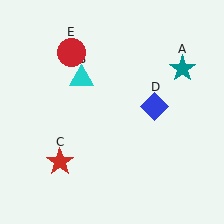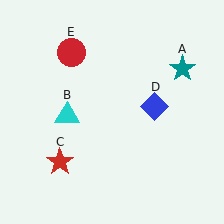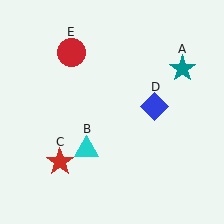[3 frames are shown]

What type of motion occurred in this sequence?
The cyan triangle (object B) rotated counterclockwise around the center of the scene.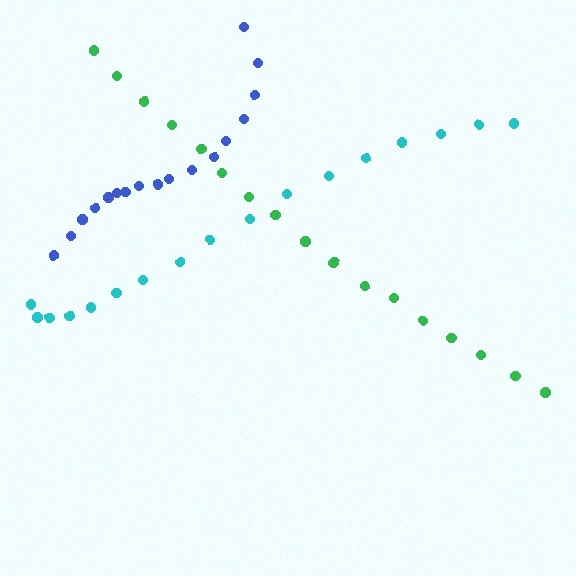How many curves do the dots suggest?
There are 3 distinct paths.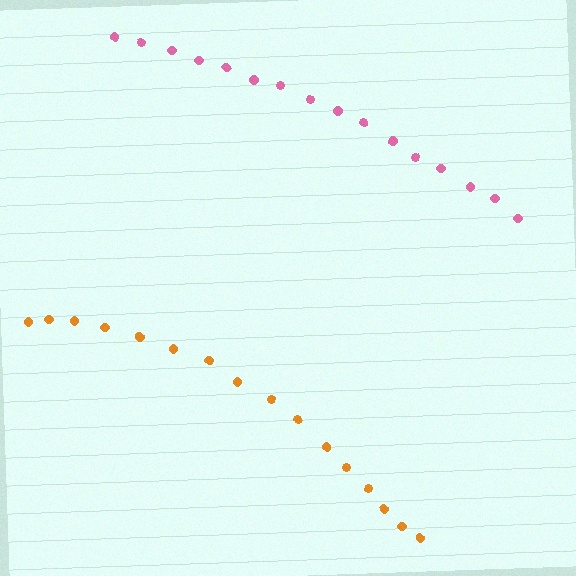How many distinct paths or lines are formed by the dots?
There are 2 distinct paths.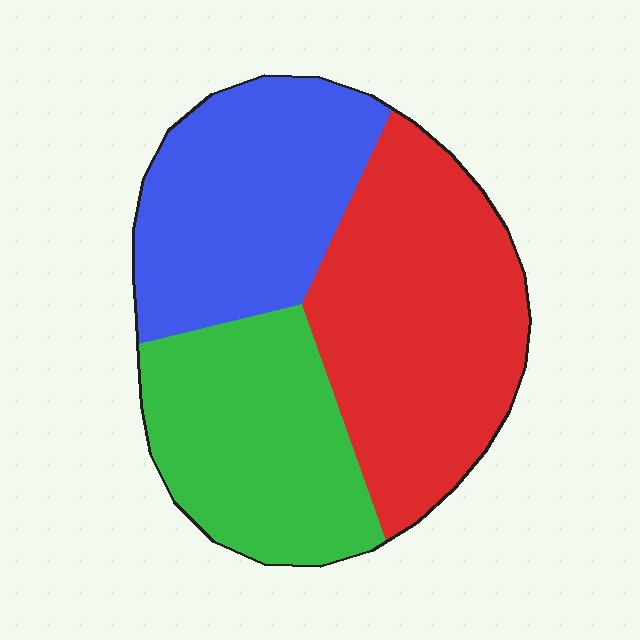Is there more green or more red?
Red.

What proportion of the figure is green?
Green covers 29% of the figure.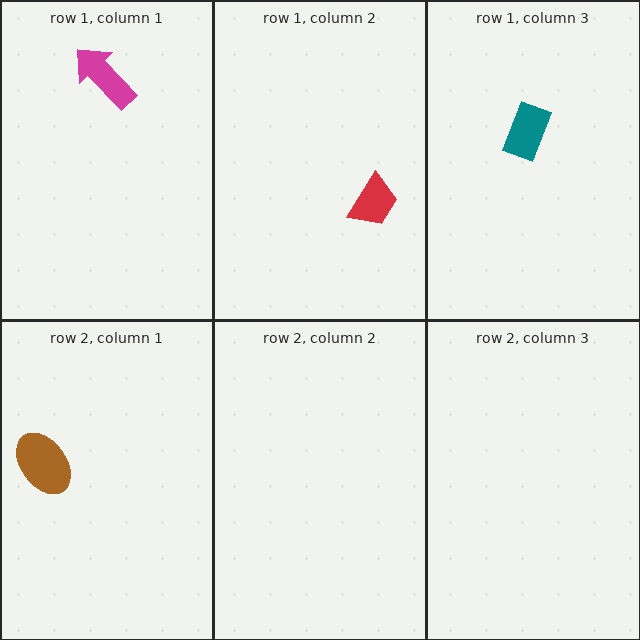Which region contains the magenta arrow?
The row 1, column 1 region.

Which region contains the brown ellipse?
The row 2, column 1 region.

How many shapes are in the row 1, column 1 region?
1.